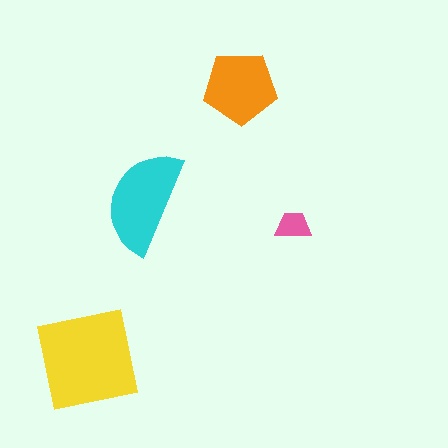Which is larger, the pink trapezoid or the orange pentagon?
The orange pentagon.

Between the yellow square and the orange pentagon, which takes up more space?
The yellow square.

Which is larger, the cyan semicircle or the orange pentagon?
The cyan semicircle.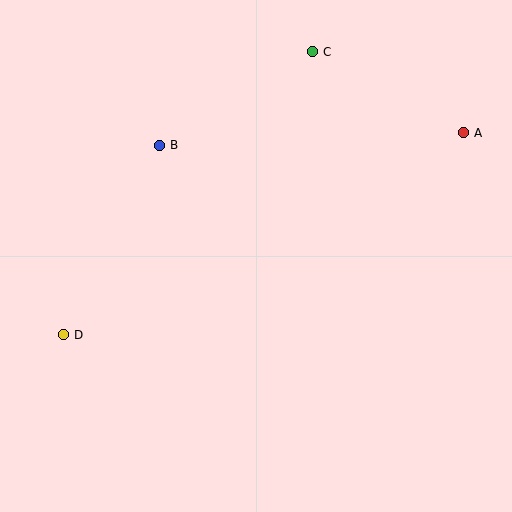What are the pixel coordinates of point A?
Point A is at (464, 133).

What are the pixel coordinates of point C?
Point C is at (313, 52).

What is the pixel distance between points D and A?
The distance between D and A is 448 pixels.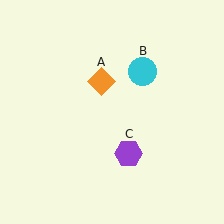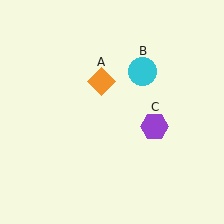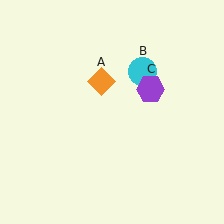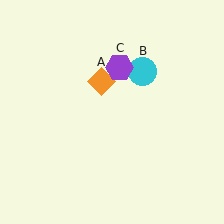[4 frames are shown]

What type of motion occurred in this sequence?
The purple hexagon (object C) rotated counterclockwise around the center of the scene.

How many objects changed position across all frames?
1 object changed position: purple hexagon (object C).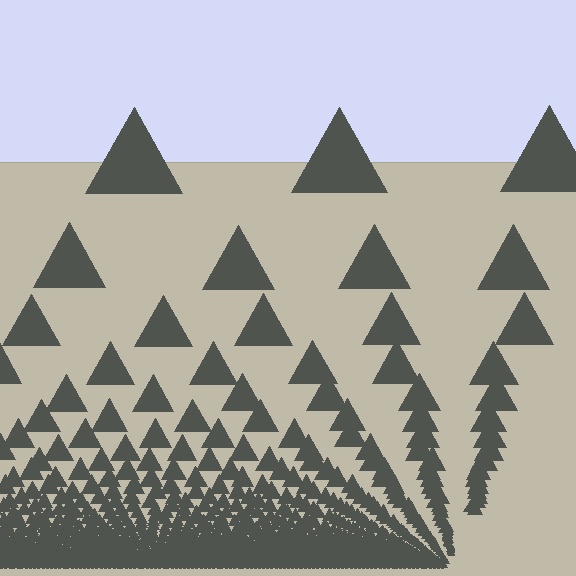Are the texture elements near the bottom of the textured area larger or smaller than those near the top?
Smaller. The gradient is inverted — elements near the bottom are smaller and denser.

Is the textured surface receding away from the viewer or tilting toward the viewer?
The surface appears to tilt toward the viewer. Texture elements get larger and sparser toward the top.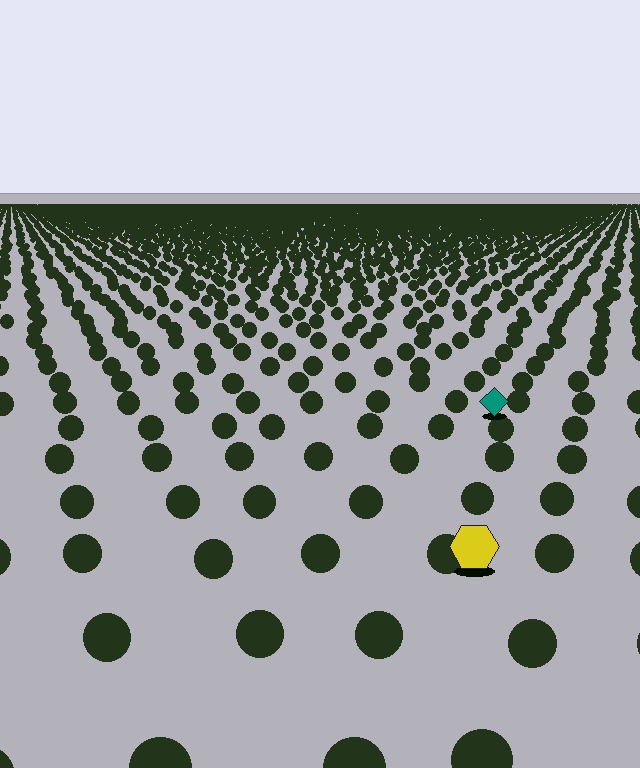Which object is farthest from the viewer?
The teal diamond is farthest from the viewer. It appears smaller and the ground texture around it is denser.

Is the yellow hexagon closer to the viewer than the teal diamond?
Yes. The yellow hexagon is closer — you can tell from the texture gradient: the ground texture is coarser near it.